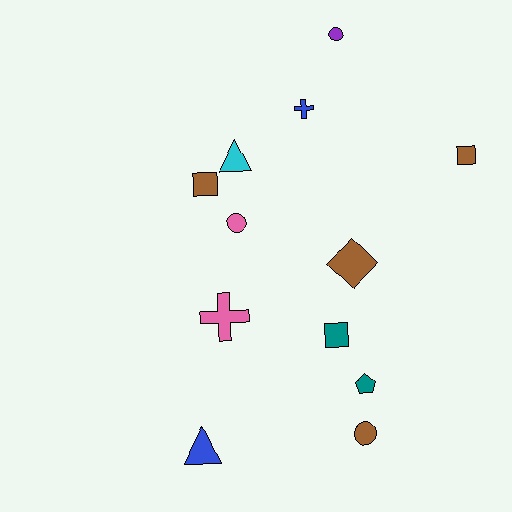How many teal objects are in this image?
There are 2 teal objects.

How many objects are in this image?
There are 12 objects.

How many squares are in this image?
There are 3 squares.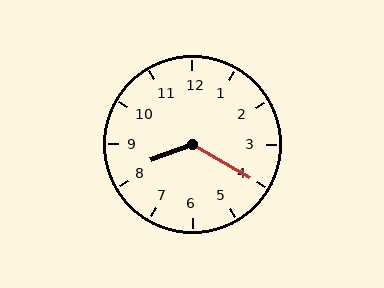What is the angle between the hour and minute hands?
Approximately 130 degrees.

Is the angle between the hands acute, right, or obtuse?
It is obtuse.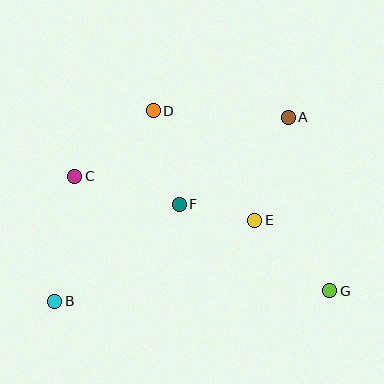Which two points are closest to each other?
Points E and F are closest to each other.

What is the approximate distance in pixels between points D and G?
The distance between D and G is approximately 252 pixels.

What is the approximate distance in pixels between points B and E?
The distance between B and E is approximately 216 pixels.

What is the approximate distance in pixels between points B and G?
The distance between B and G is approximately 275 pixels.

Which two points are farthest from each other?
Points A and B are farthest from each other.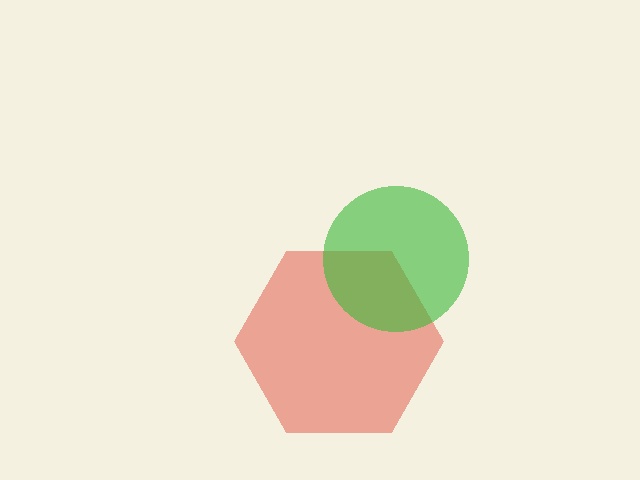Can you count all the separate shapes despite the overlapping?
Yes, there are 2 separate shapes.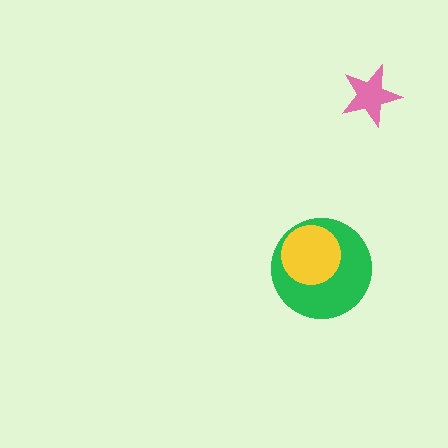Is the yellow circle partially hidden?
No, no other shape covers it.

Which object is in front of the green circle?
The yellow circle is in front of the green circle.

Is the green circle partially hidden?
Yes, it is partially covered by another shape.